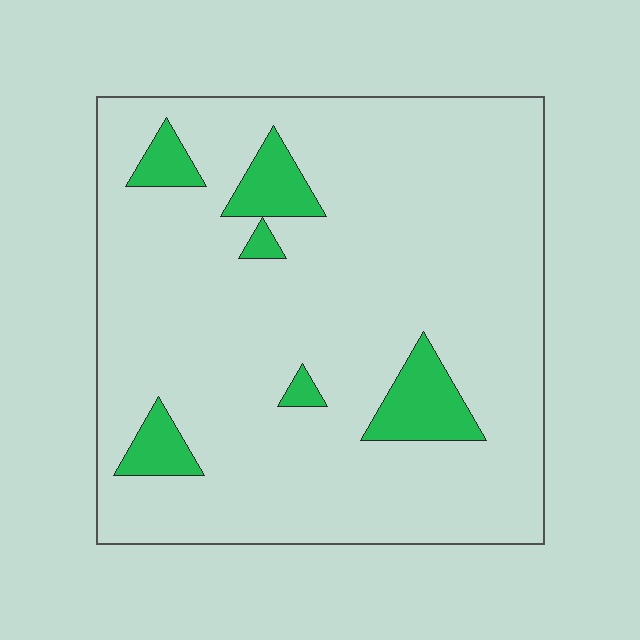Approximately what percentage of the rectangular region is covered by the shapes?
Approximately 10%.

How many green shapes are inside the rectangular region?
6.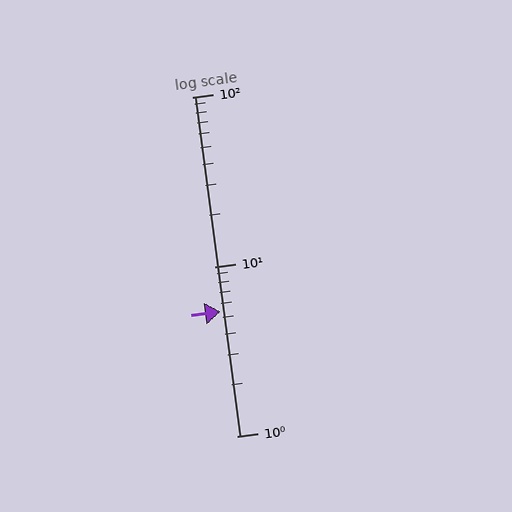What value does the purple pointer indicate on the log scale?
The pointer indicates approximately 5.4.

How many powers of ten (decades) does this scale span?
The scale spans 2 decades, from 1 to 100.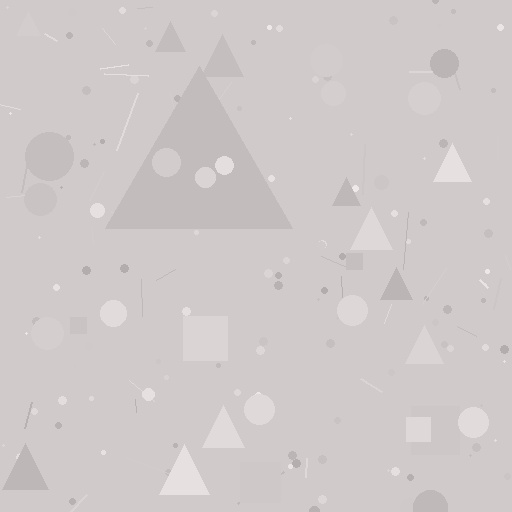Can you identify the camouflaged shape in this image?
The camouflaged shape is a triangle.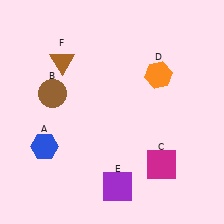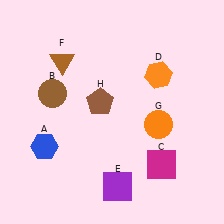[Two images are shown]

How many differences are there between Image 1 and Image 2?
There are 2 differences between the two images.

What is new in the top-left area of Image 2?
A brown pentagon (H) was added in the top-left area of Image 2.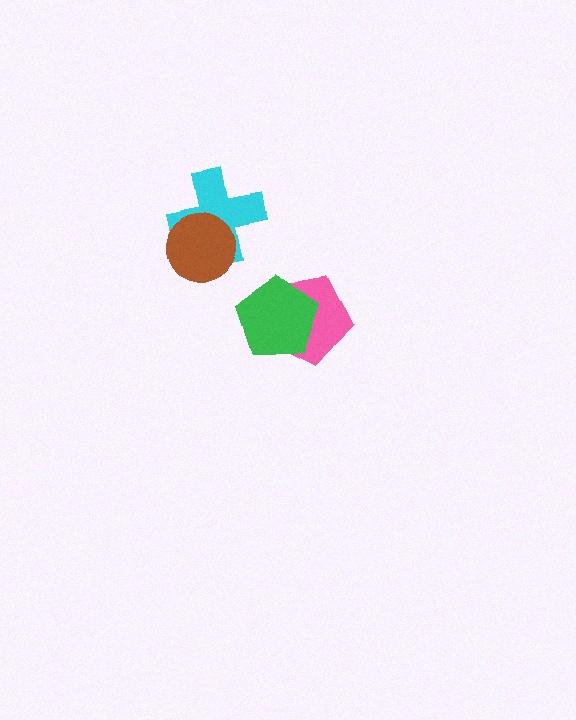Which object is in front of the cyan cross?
The brown circle is in front of the cyan cross.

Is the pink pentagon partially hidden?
Yes, it is partially covered by another shape.